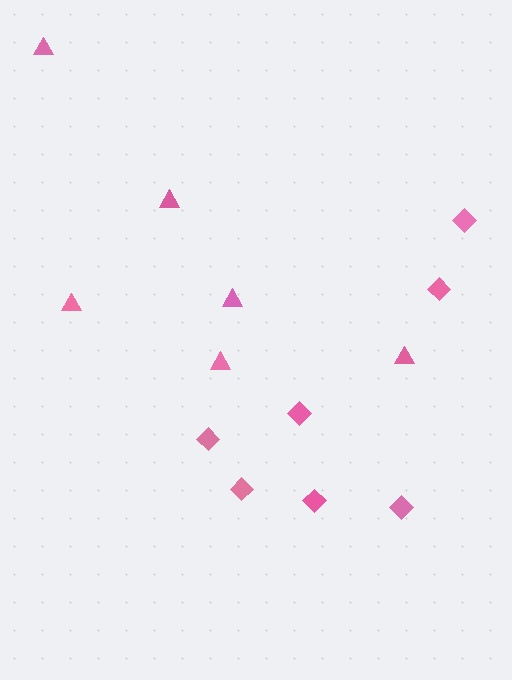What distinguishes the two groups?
There are 2 groups: one group of diamonds (7) and one group of triangles (6).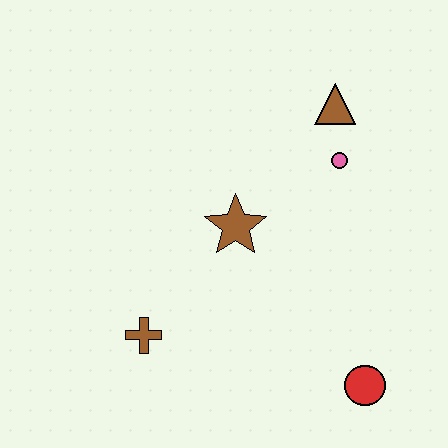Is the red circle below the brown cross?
Yes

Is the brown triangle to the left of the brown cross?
No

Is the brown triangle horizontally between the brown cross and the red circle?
Yes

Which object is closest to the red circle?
The brown star is closest to the red circle.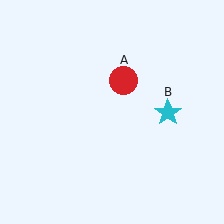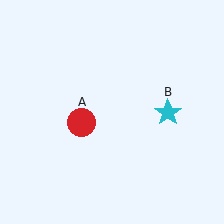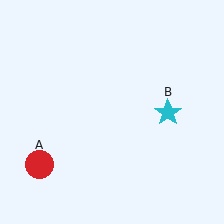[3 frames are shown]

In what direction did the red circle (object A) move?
The red circle (object A) moved down and to the left.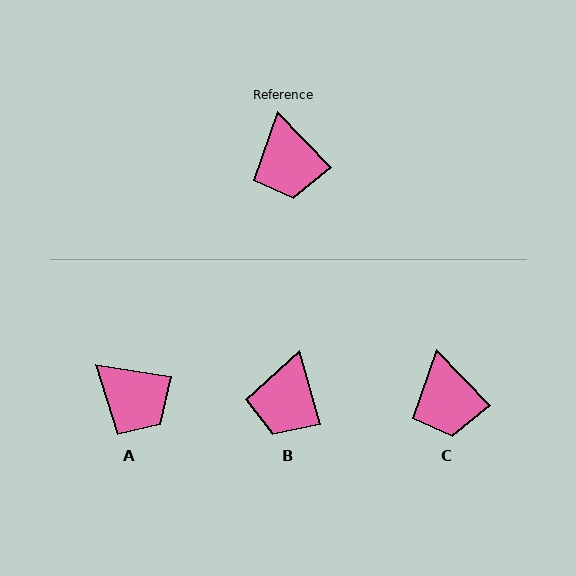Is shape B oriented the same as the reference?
No, it is off by about 28 degrees.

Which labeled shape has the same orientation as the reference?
C.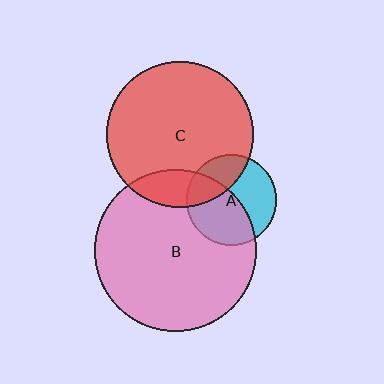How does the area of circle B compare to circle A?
Approximately 3.2 times.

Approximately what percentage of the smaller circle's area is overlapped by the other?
Approximately 15%.